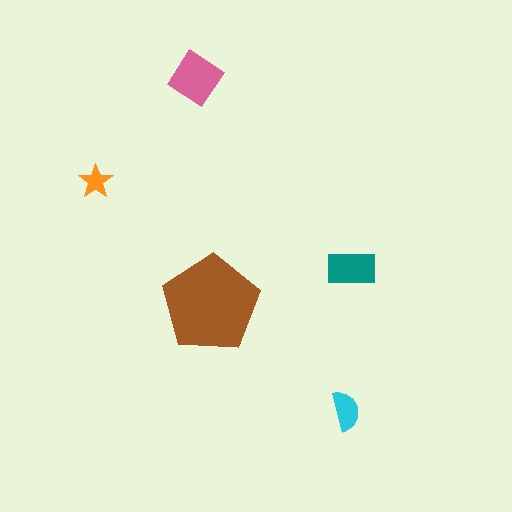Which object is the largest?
The brown pentagon.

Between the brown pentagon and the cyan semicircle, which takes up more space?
The brown pentagon.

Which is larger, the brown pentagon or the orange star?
The brown pentagon.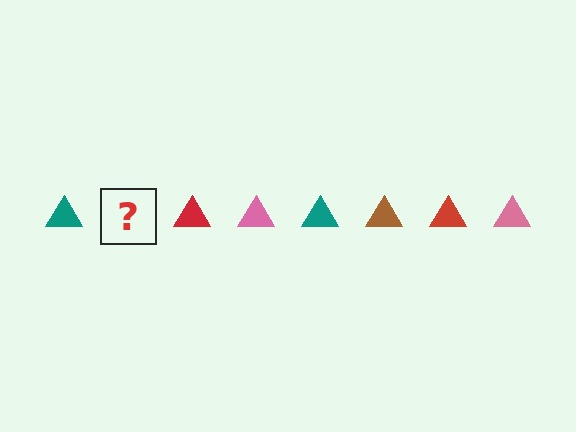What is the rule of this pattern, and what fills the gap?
The rule is that the pattern cycles through teal, brown, red, pink triangles. The gap should be filled with a brown triangle.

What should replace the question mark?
The question mark should be replaced with a brown triangle.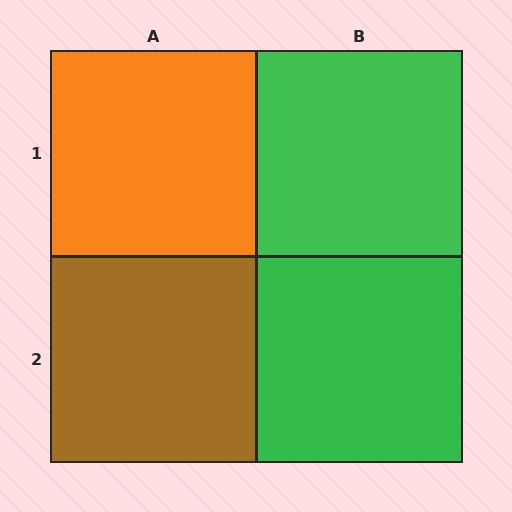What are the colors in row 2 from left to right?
Brown, green.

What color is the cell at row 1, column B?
Green.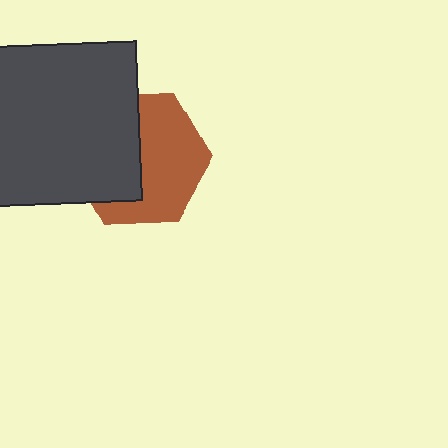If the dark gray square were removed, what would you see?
You would see the complete brown hexagon.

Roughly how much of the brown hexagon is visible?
About half of it is visible (roughly 55%).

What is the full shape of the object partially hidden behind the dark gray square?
The partially hidden object is a brown hexagon.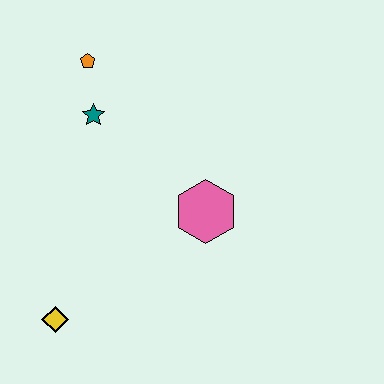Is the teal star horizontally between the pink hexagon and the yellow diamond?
Yes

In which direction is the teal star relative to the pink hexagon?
The teal star is to the left of the pink hexagon.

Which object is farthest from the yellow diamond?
The orange pentagon is farthest from the yellow diamond.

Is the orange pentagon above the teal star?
Yes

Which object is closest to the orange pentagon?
The teal star is closest to the orange pentagon.